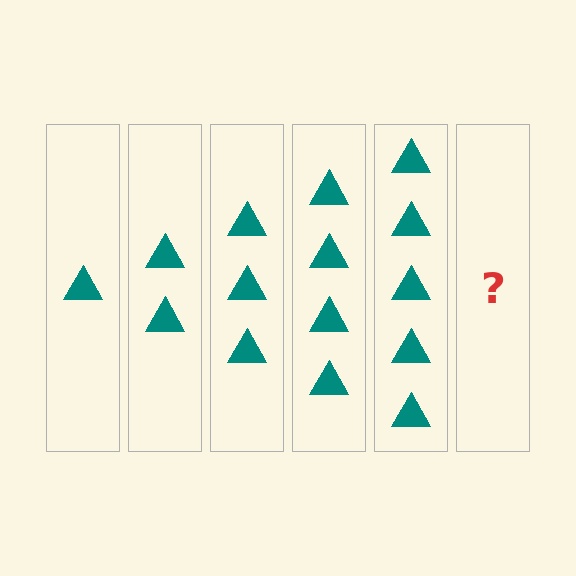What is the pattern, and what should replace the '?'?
The pattern is that each step adds one more triangle. The '?' should be 6 triangles.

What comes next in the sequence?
The next element should be 6 triangles.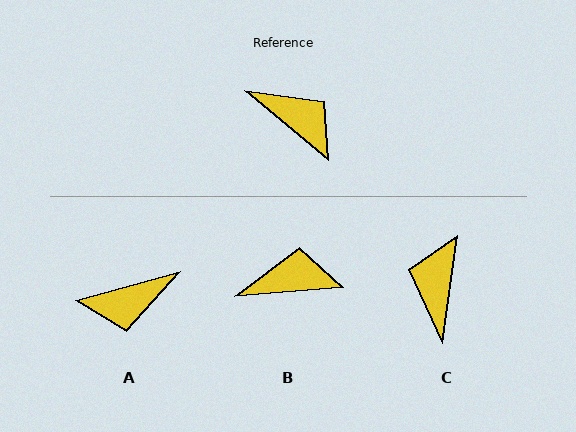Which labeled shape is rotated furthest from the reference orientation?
A, about 125 degrees away.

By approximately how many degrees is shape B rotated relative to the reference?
Approximately 44 degrees counter-clockwise.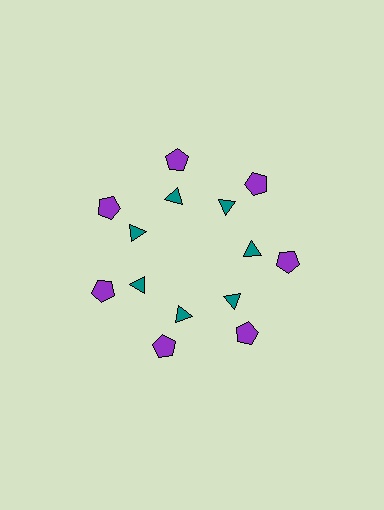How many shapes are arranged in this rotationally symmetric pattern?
There are 14 shapes, arranged in 7 groups of 2.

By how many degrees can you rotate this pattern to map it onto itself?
The pattern maps onto itself every 51 degrees of rotation.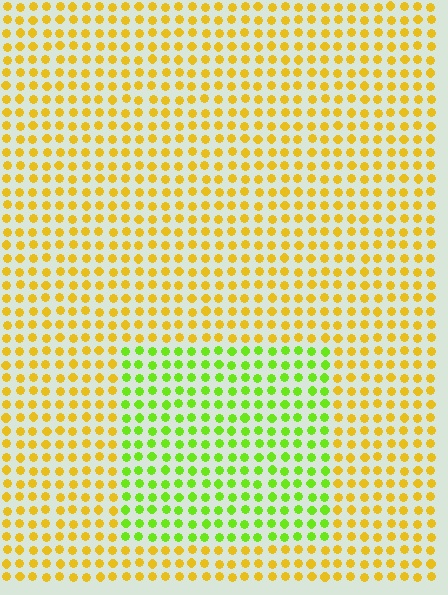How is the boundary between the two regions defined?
The boundary is defined purely by a slight shift in hue (about 49 degrees). Spacing, size, and orientation are identical on both sides.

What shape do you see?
I see a rectangle.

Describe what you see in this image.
The image is filled with small yellow elements in a uniform arrangement. A rectangle-shaped region is visible where the elements are tinted to a slightly different hue, forming a subtle color boundary.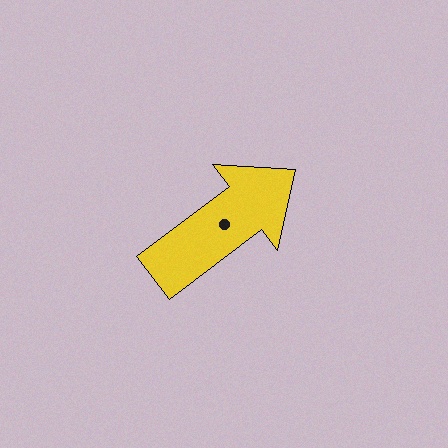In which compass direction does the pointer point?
Northeast.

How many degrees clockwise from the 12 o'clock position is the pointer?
Approximately 53 degrees.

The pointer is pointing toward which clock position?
Roughly 2 o'clock.